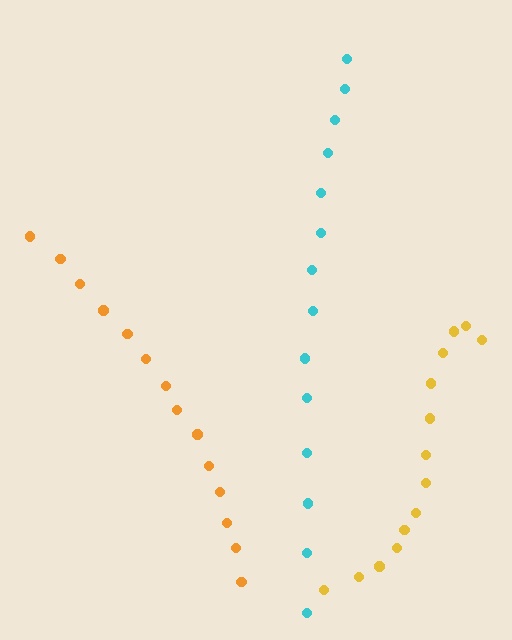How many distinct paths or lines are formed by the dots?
There are 3 distinct paths.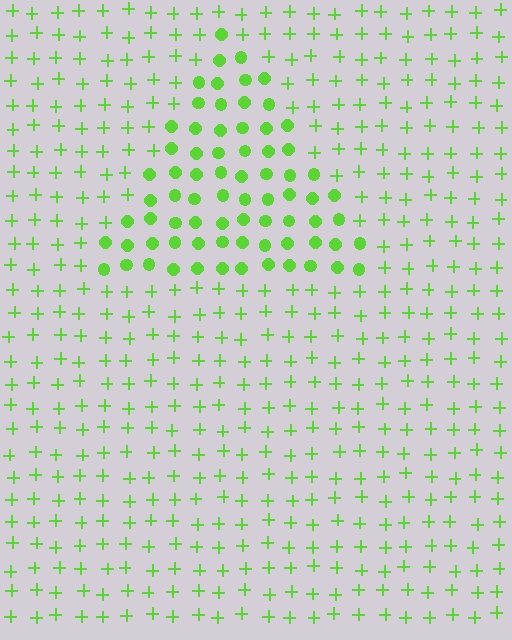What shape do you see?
I see a triangle.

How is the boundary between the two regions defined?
The boundary is defined by a change in element shape: circles inside vs. plus signs outside. All elements share the same color and spacing.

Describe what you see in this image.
The image is filled with small lime elements arranged in a uniform grid. A triangle-shaped region contains circles, while the surrounding area contains plus signs. The boundary is defined purely by the change in element shape.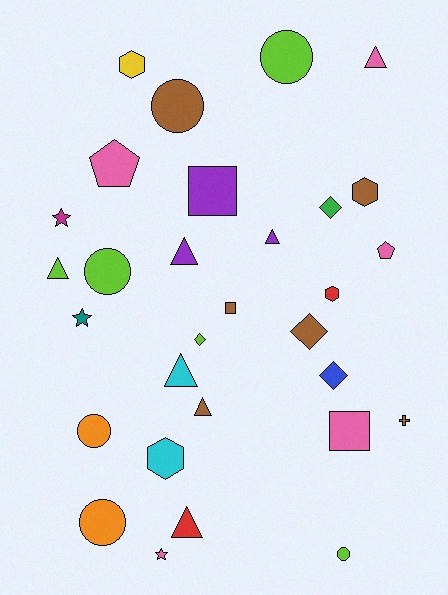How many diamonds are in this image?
There are 4 diamonds.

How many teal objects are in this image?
There is 1 teal object.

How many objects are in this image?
There are 30 objects.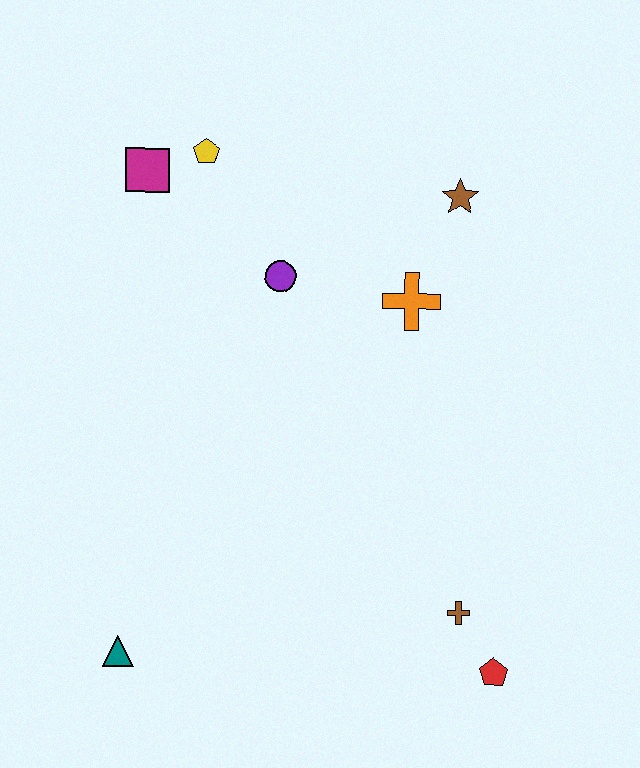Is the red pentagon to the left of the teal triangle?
No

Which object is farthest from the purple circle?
The red pentagon is farthest from the purple circle.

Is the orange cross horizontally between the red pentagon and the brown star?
No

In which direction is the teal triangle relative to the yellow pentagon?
The teal triangle is below the yellow pentagon.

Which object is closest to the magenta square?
The yellow pentagon is closest to the magenta square.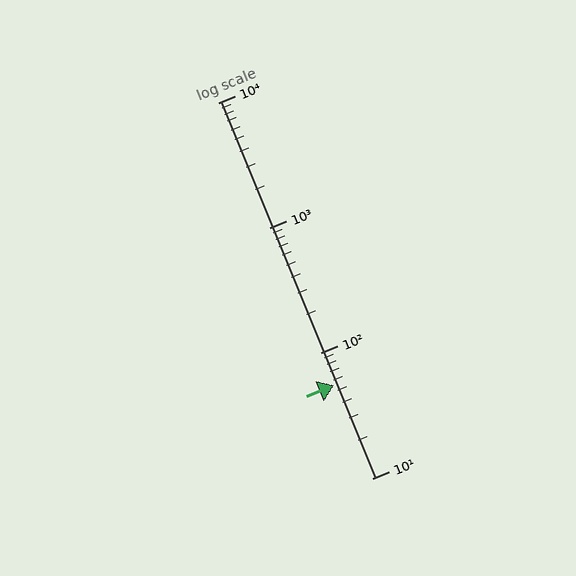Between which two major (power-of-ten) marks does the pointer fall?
The pointer is between 10 and 100.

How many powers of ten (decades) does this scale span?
The scale spans 3 decades, from 10 to 10000.